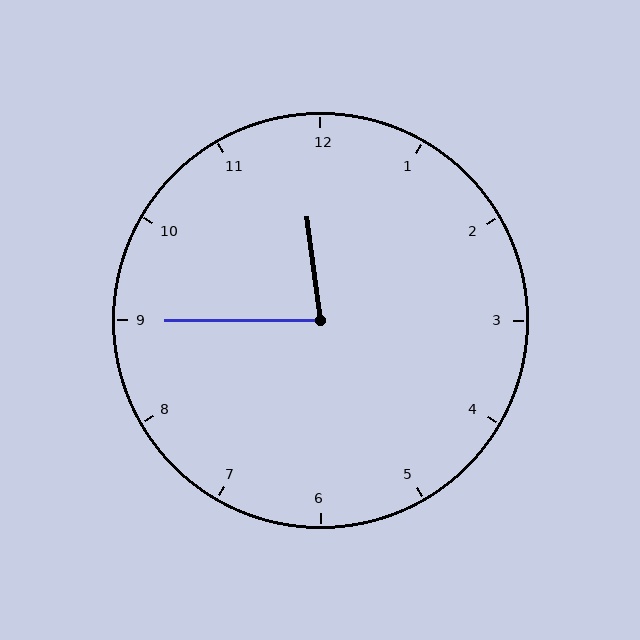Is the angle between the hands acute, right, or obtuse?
It is acute.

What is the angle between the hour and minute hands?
Approximately 82 degrees.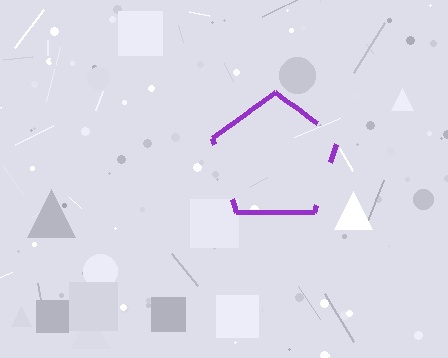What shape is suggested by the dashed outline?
The dashed outline suggests a pentagon.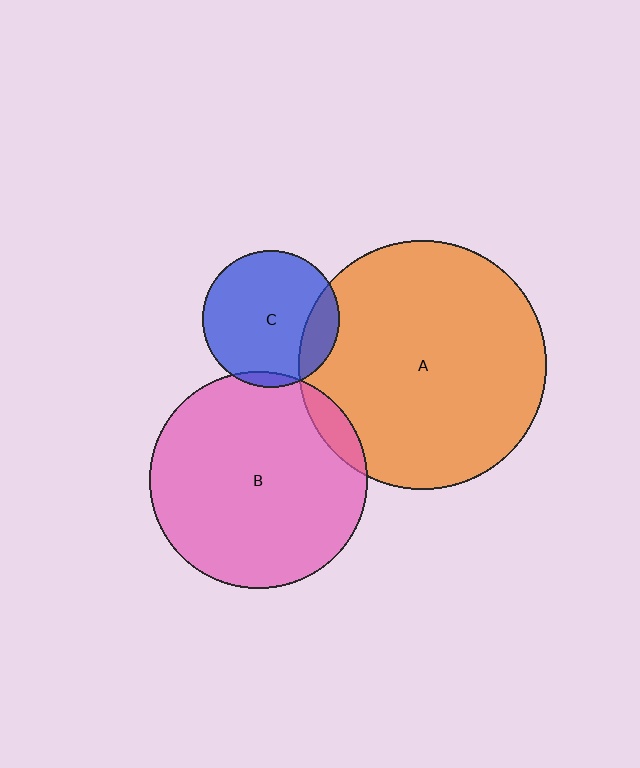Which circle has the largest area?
Circle A (orange).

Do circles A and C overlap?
Yes.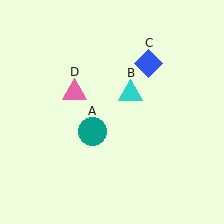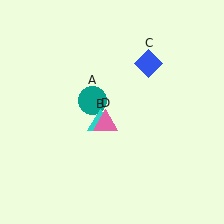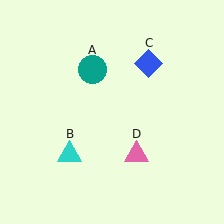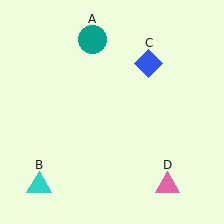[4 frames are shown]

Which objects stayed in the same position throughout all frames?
Blue diamond (object C) remained stationary.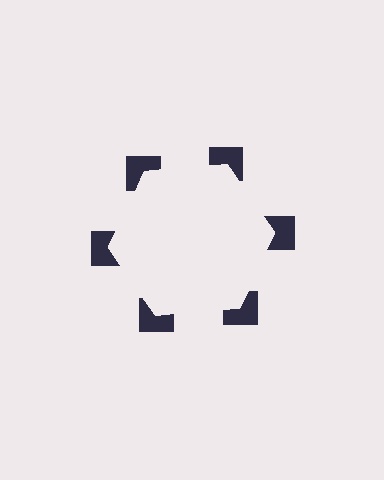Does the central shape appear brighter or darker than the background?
It typically appears slightly brighter than the background, even though no actual brightness change is drawn.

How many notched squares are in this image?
There are 6 — one at each vertex of the illusory hexagon.